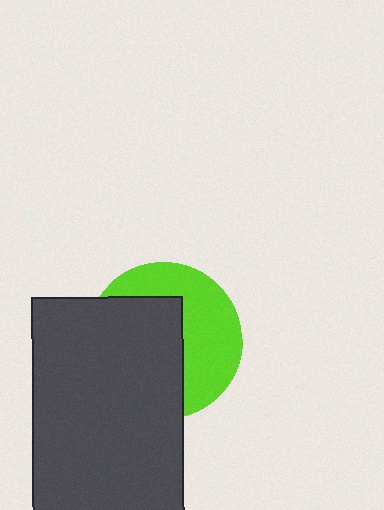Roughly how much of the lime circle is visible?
About half of it is visible (roughly 45%).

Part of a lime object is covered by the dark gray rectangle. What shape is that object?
It is a circle.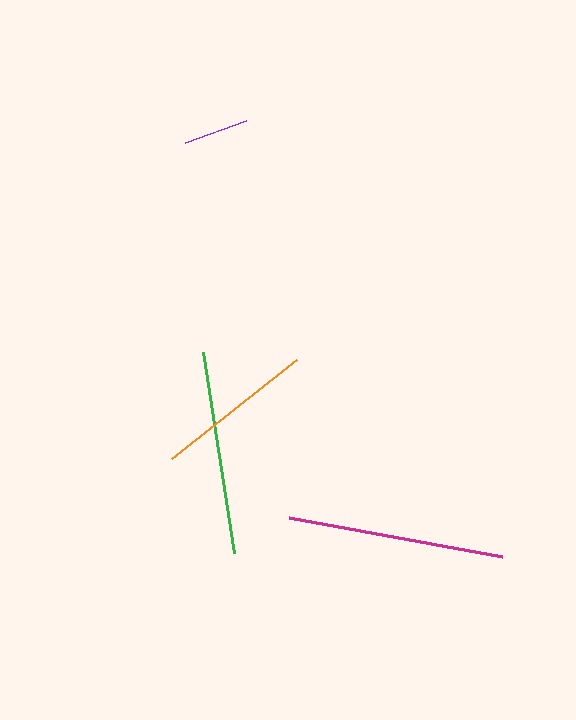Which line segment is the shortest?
The purple line is the shortest at approximately 66 pixels.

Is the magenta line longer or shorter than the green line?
The magenta line is longer than the green line.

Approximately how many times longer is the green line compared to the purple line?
The green line is approximately 3.1 times the length of the purple line.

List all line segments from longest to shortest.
From longest to shortest: magenta, green, orange, purple.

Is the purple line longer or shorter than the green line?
The green line is longer than the purple line.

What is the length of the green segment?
The green segment is approximately 202 pixels long.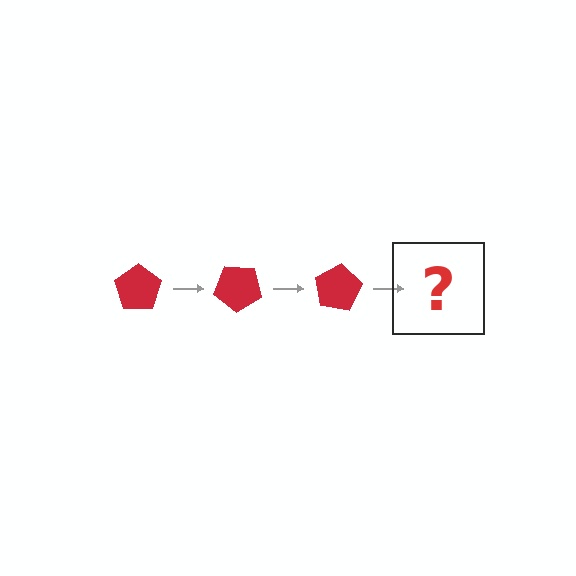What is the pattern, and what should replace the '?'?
The pattern is that the pentagon rotates 40 degrees each step. The '?' should be a red pentagon rotated 120 degrees.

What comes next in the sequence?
The next element should be a red pentagon rotated 120 degrees.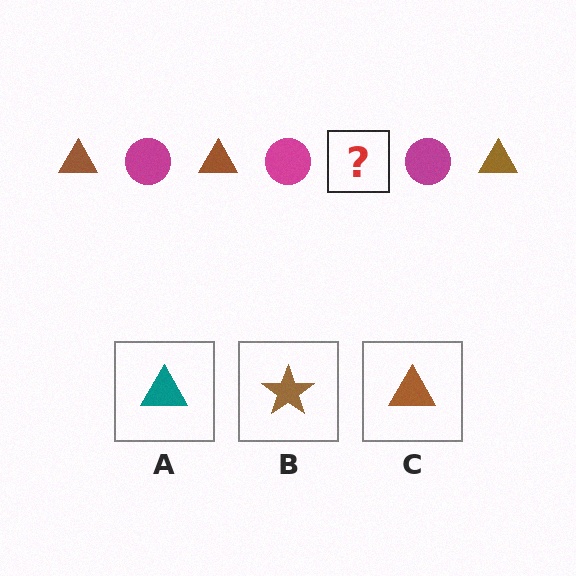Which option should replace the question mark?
Option C.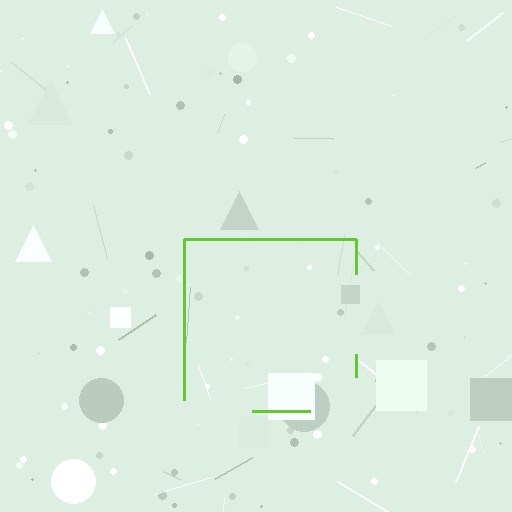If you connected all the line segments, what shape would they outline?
They would outline a square.